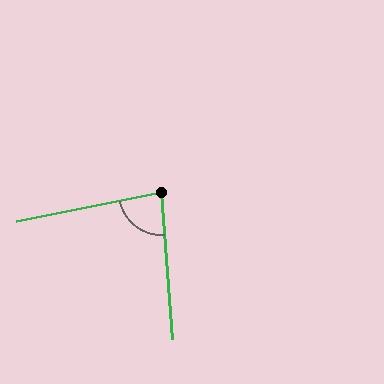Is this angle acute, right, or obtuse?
It is acute.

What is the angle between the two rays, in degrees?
Approximately 83 degrees.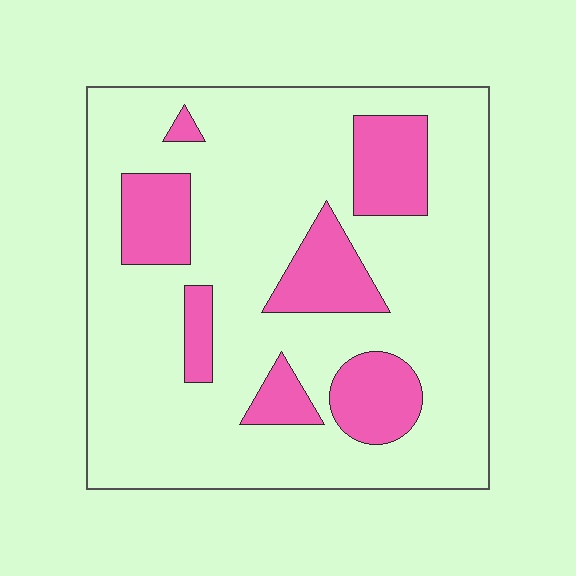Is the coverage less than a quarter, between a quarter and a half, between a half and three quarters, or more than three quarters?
Less than a quarter.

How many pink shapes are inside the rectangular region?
7.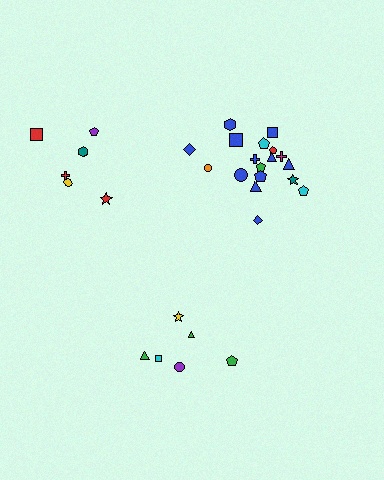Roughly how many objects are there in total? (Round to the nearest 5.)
Roughly 30 objects in total.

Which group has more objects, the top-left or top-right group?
The top-right group.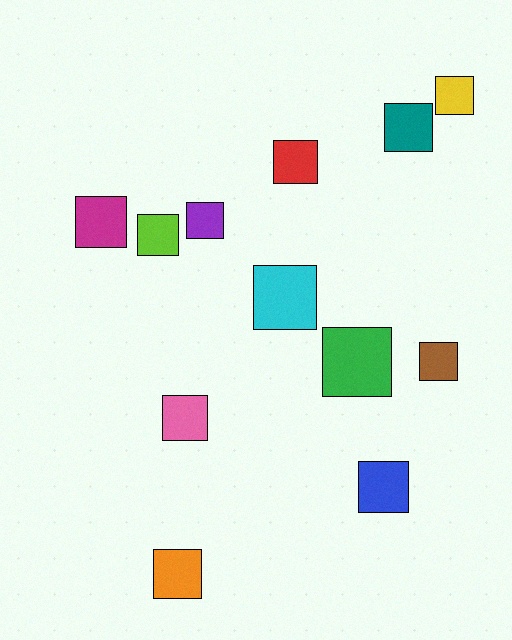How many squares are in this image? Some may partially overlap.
There are 12 squares.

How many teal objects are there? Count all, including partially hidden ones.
There is 1 teal object.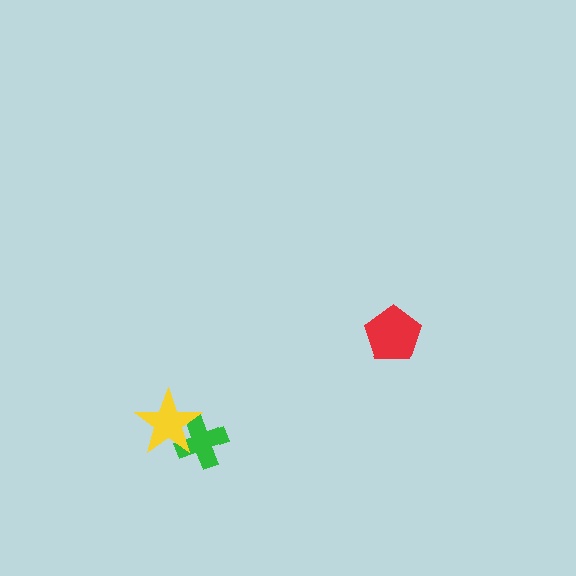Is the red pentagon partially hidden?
No, no other shape covers it.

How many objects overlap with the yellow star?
1 object overlaps with the yellow star.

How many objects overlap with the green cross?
1 object overlaps with the green cross.